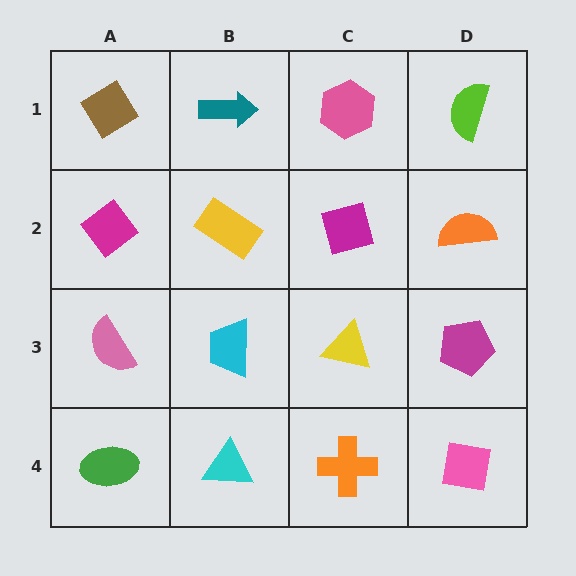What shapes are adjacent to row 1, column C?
A magenta diamond (row 2, column C), a teal arrow (row 1, column B), a lime semicircle (row 1, column D).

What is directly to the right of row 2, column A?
A yellow rectangle.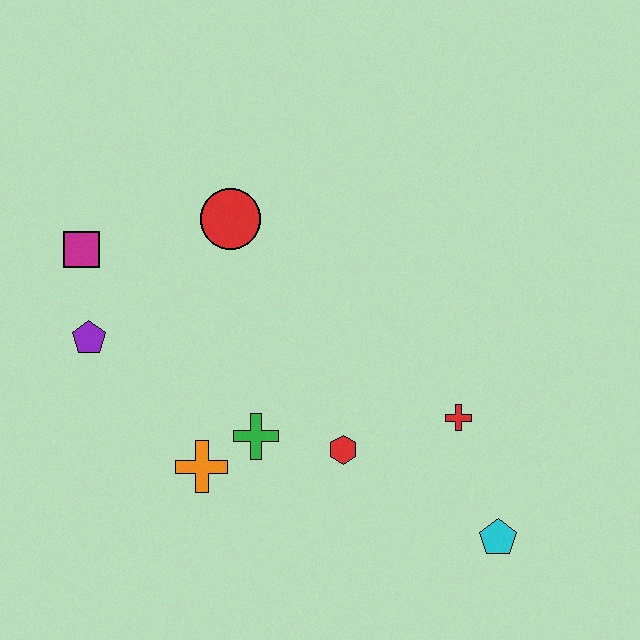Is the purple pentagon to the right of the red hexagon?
No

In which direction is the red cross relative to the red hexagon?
The red cross is to the right of the red hexagon.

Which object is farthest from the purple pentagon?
The cyan pentagon is farthest from the purple pentagon.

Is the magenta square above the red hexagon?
Yes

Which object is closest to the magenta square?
The purple pentagon is closest to the magenta square.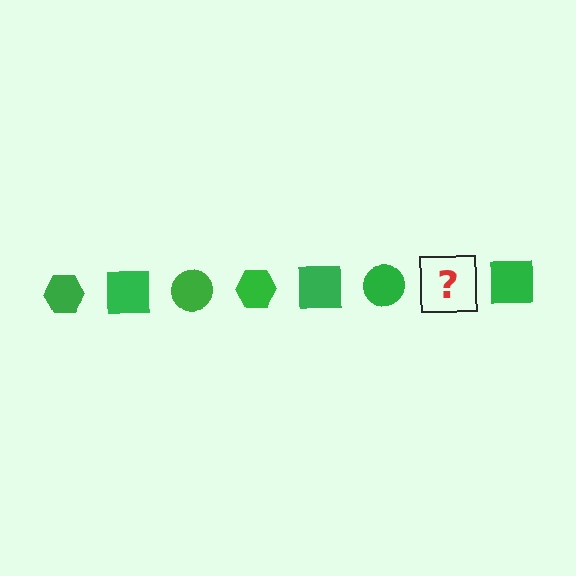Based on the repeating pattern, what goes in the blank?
The blank should be a green hexagon.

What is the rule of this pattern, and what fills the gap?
The rule is that the pattern cycles through hexagon, square, circle shapes in green. The gap should be filled with a green hexagon.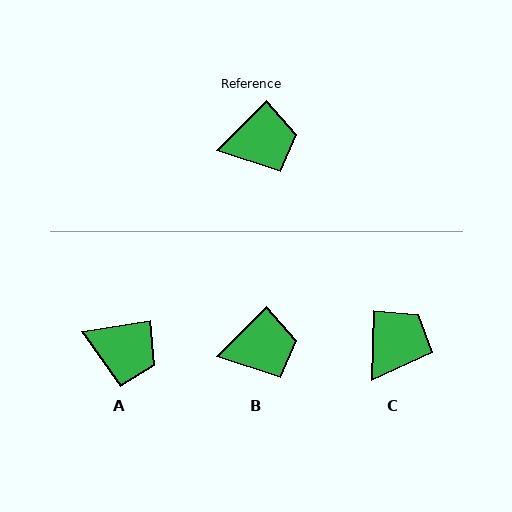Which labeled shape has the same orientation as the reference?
B.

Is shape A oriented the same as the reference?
No, it is off by about 36 degrees.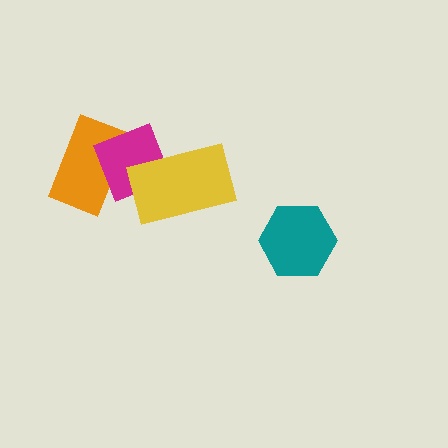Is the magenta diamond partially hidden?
Yes, it is partially covered by another shape.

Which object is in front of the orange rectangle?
The magenta diamond is in front of the orange rectangle.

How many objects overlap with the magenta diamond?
2 objects overlap with the magenta diamond.